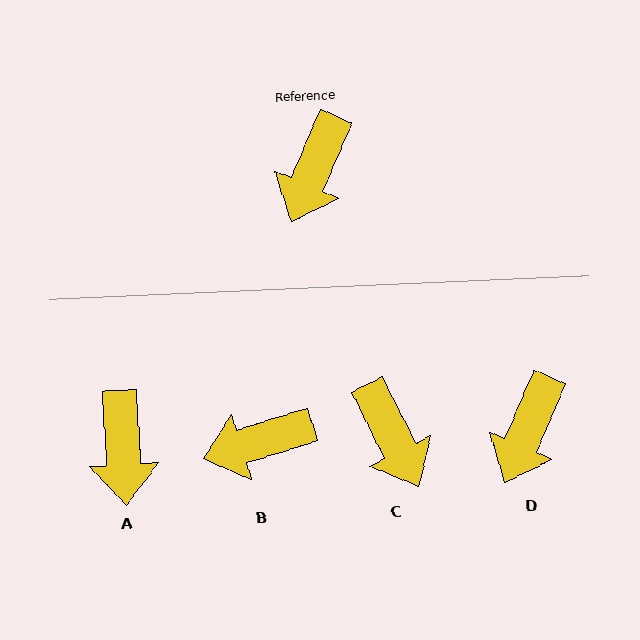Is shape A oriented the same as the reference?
No, it is off by about 27 degrees.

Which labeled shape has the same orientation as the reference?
D.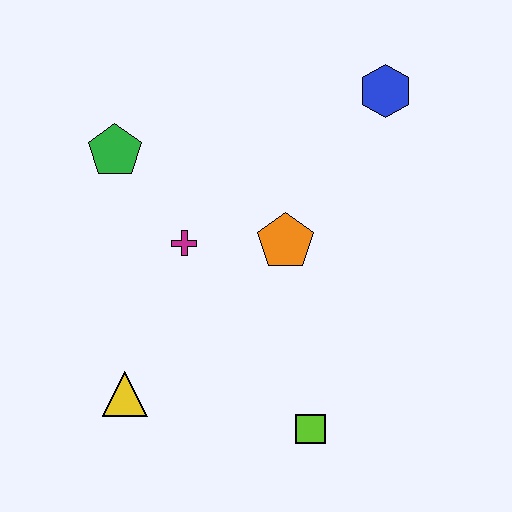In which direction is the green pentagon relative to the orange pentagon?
The green pentagon is to the left of the orange pentagon.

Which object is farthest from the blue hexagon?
The yellow triangle is farthest from the blue hexagon.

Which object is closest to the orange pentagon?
The magenta cross is closest to the orange pentagon.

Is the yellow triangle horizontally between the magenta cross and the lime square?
No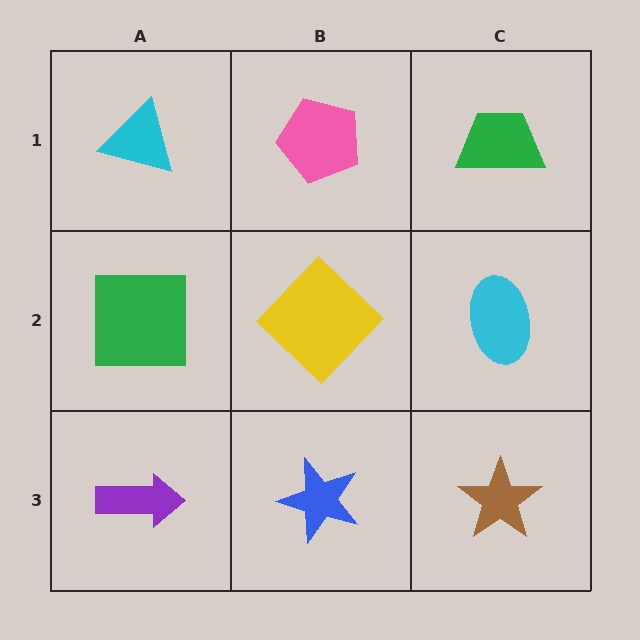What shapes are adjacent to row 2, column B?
A pink pentagon (row 1, column B), a blue star (row 3, column B), a green square (row 2, column A), a cyan ellipse (row 2, column C).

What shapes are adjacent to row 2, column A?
A cyan triangle (row 1, column A), a purple arrow (row 3, column A), a yellow diamond (row 2, column B).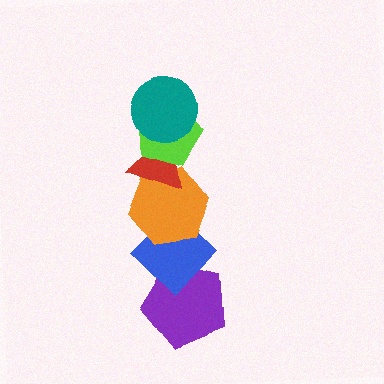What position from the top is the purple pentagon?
The purple pentagon is 6th from the top.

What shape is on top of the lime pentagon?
The teal circle is on top of the lime pentagon.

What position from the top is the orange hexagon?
The orange hexagon is 4th from the top.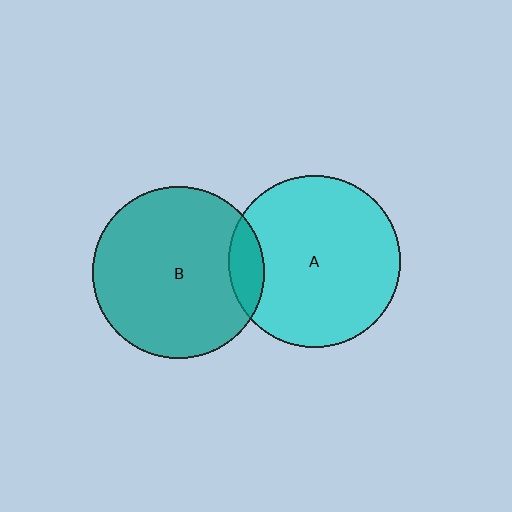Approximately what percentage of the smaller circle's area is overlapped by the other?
Approximately 10%.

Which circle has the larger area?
Circle A (cyan).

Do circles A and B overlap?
Yes.